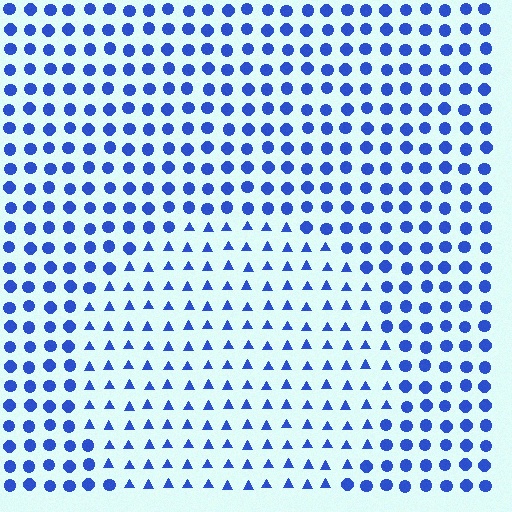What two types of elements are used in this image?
The image uses triangles inside the circle region and circles outside it.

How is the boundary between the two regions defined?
The boundary is defined by a change in element shape: triangles inside vs. circles outside. All elements share the same color and spacing.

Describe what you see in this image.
The image is filled with small blue elements arranged in a uniform grid. A circle-shaped region contains triangles, while the surrounding area contains circles. The boundary is defined purely by the change in element shape.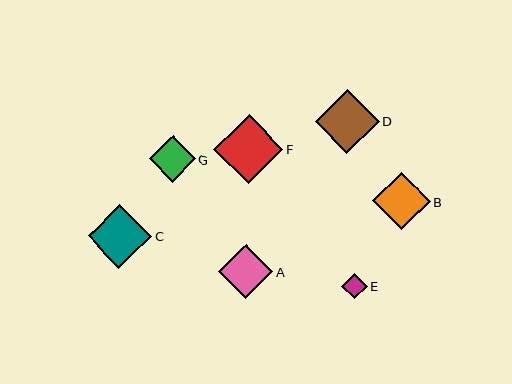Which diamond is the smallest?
Diamond E is the smallest with a size of approximately 26 pixels.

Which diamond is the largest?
Diamond F is the largest with a size of approximately 69 pixels.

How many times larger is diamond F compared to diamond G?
Diamond F is approximately 1.5 times the size of diamond G.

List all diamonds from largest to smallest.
From largest to smallest: F, D, C, B, A, G, E.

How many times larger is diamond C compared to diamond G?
Diamond C is approximately 1.4 times the size of diamond G.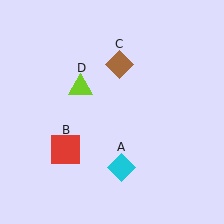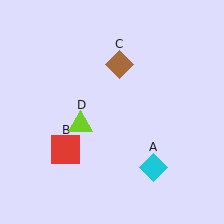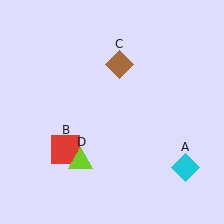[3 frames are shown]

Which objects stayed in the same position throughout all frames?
Red square (object B) and brown diamond (object C) remained stationary.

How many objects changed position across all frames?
2 objects changed position: cyan diamond (object A), lime triangle (object D).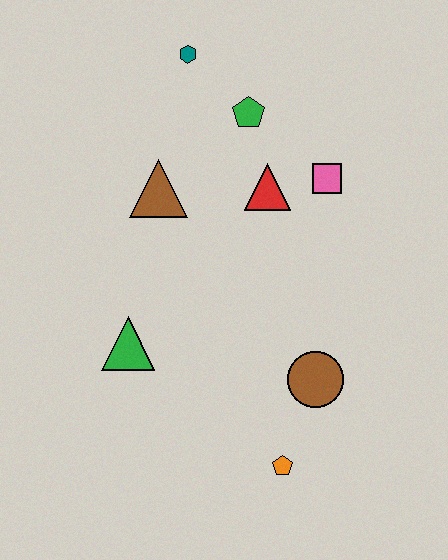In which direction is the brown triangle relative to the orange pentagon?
The brown triangle is above the orange pentagon.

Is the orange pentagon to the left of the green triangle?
No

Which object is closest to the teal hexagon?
The green pentagon is closest to the teal hexagon.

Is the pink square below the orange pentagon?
No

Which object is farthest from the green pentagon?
The orange pentagon is farthest from the green pentagon.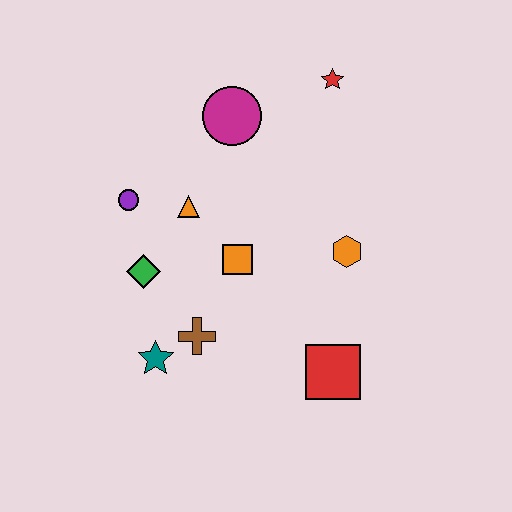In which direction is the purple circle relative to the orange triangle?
The purple circle is to the left of the orange triangle.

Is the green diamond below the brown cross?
No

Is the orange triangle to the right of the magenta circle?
No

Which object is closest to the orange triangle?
The purple circle is closest to the orange triangle.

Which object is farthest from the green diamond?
The red star is farthest from the green diamond.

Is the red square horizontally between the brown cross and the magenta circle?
No